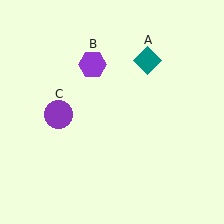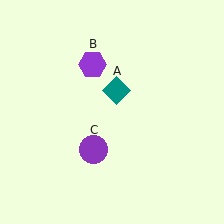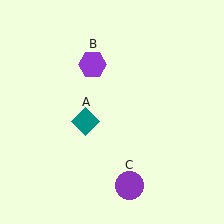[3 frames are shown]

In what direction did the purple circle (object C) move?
The purple circle (object C) moved down and to the right.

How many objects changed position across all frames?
2 objects changed position: teal diamond (object A), purple circle (object C).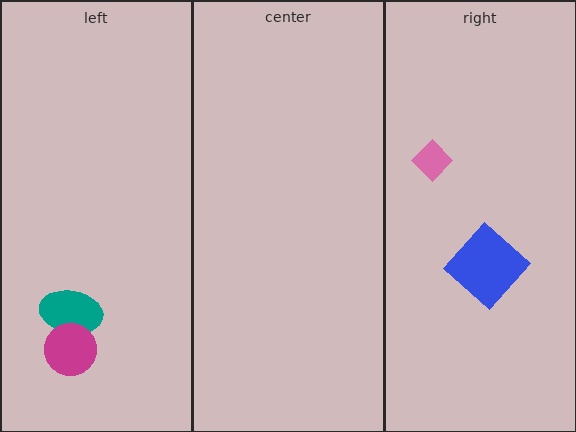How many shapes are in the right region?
2.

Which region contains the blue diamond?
The right region.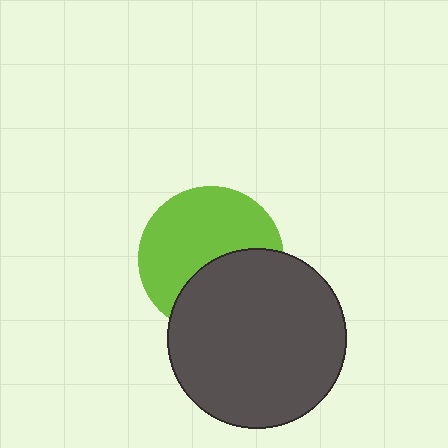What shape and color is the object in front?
The object in front is a dark gray circle.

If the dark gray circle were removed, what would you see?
You would see the complete lime circle.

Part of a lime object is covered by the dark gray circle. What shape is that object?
It is a circle.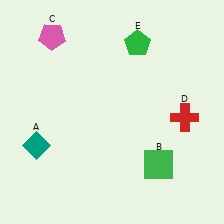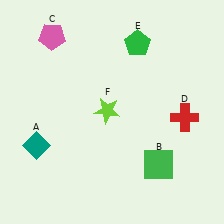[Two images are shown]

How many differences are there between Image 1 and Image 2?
There is 1 difference between the two images.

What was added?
A lime star (F) was added in Image 2.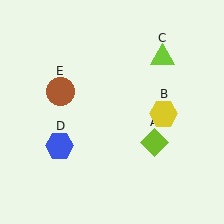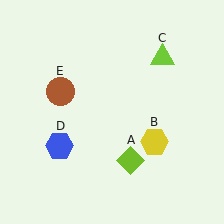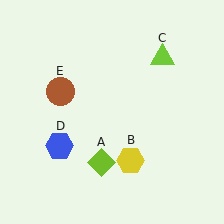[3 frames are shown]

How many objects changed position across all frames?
2 objects changed position: lime diamond (object A), yellow hexagon (object B).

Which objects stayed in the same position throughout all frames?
Lime triangle (object C) and blue hexagon (object D) and brown circle (object E) remained stationary.